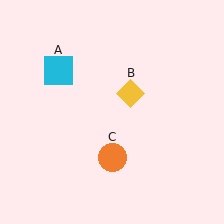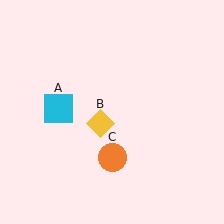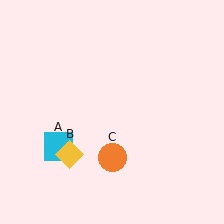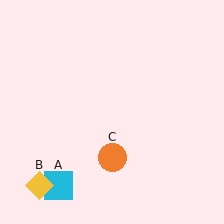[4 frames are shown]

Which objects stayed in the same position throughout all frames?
Orange circle (object C) remained stationary.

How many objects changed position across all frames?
2 objects changed position: cyan square (object A), yellow diamond (object B).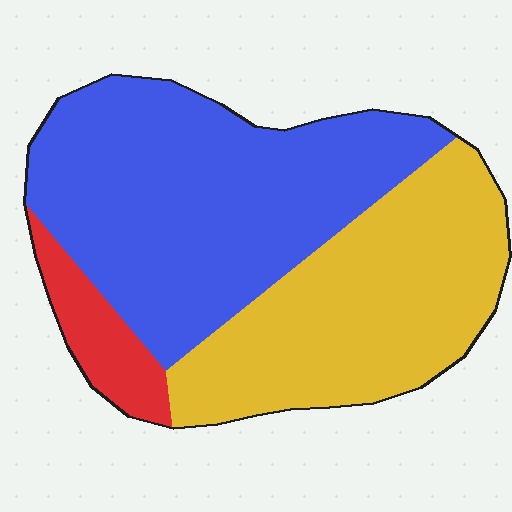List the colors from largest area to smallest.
From largest to smallest: blue, yellow, red.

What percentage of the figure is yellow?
Yellow covers about 40% of the figure.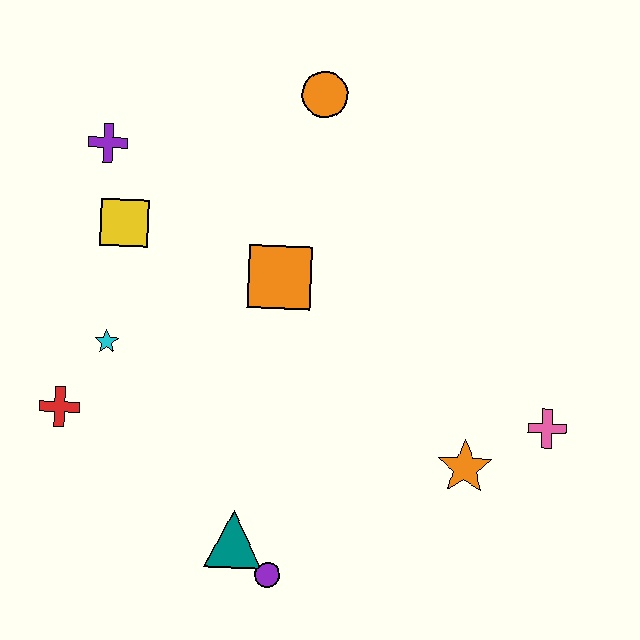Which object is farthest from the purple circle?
The orange circle is farthest from the purple circle.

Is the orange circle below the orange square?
No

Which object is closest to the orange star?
The pink cross is closest to the orange star.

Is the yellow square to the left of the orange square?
Yes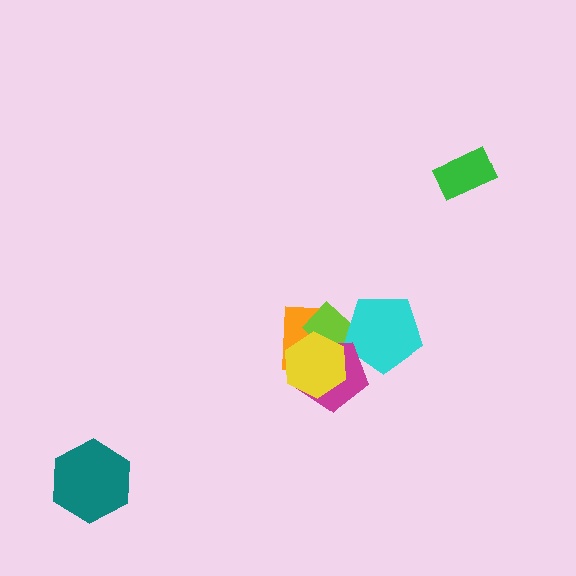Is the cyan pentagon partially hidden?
Yes, it is partially covered by another shape.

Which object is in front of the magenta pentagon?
The yellow hexagon is in front of the magenta pentagon.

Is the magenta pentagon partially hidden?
Yes, it is partially covered by another shape.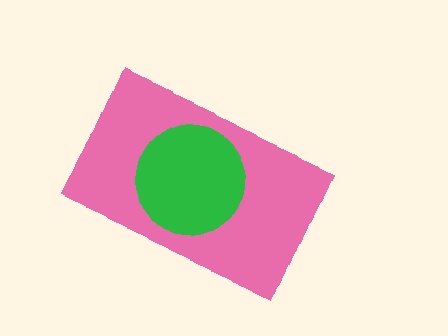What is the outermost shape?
The pink rectangle.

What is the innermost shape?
The green circle.